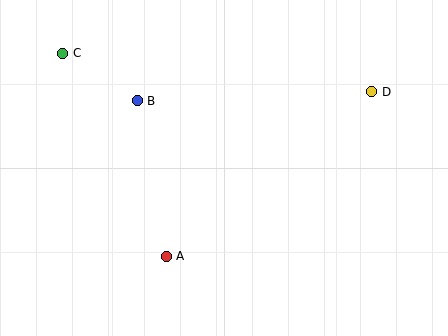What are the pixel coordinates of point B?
Point B is at (137, 101).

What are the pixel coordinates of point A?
Point A is at (166, 256).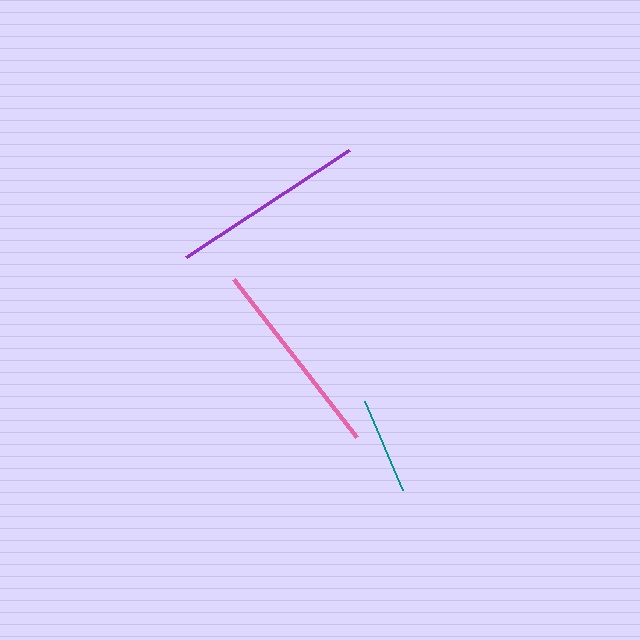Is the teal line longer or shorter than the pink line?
The pink line is longer than the teal line.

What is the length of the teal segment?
The teal segment is approximately 96 pixels long.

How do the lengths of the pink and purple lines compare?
The pink and purple lines are approximately the same length.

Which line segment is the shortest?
The teal line is the shortest at approximately 96 pixels.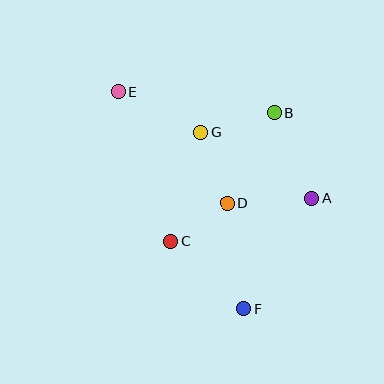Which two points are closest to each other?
Points C and D are closest to each other.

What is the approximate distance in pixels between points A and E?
The distance between A and E is approximately 222 pixels.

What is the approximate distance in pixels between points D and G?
The distance between D and G is approximately 75 pixels.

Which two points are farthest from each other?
Points E and F are farthest from each other.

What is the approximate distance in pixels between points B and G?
The distance between B and G is approximately 77 pixels.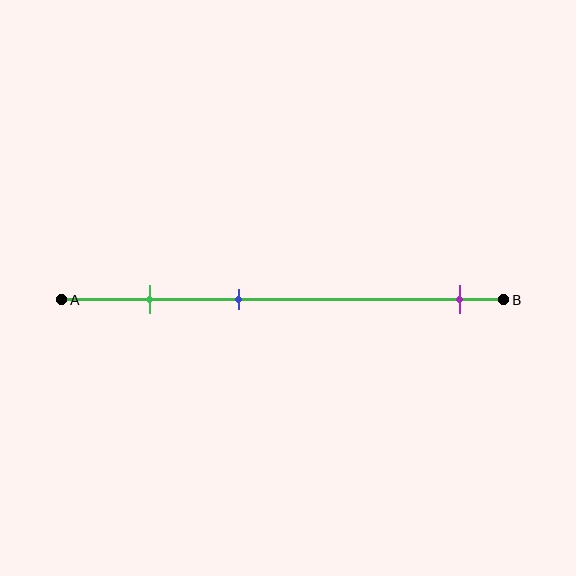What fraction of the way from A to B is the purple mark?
The purple mark is approximately 90% (0.9) of the way from A to B.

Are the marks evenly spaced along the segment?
No, the marks are not evenly spaced.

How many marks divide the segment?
There are 3 marks dividing the segment.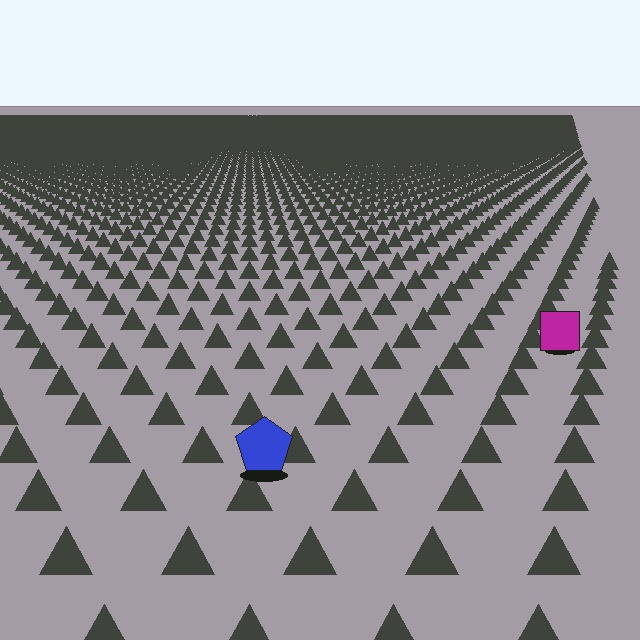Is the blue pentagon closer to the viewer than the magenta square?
Yes. The blue pentagon is closer — you can tell from the texture gradient: the ground texture is coarser near it.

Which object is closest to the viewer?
The blue pentagon is closest. The texture marks near it are larger and more spread out.